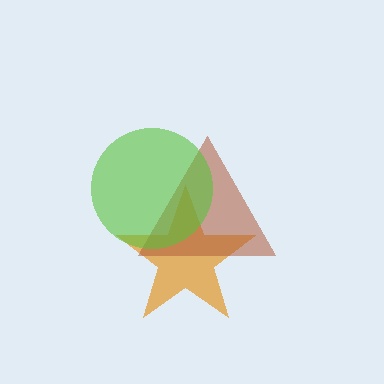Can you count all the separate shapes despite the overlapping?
Yes, there are 3 separate shapes.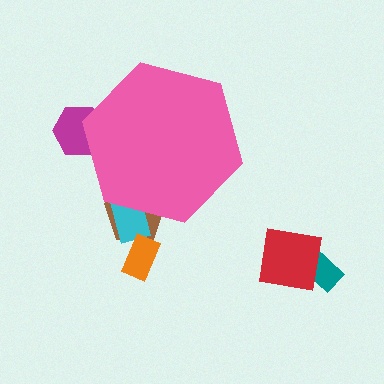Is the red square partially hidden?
No, the red square is fully visible.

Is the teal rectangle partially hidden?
No, the teal rectangle is fully visible.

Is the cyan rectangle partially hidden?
Yes, the cyan rectangle is partially hidden behind the pink hexagon.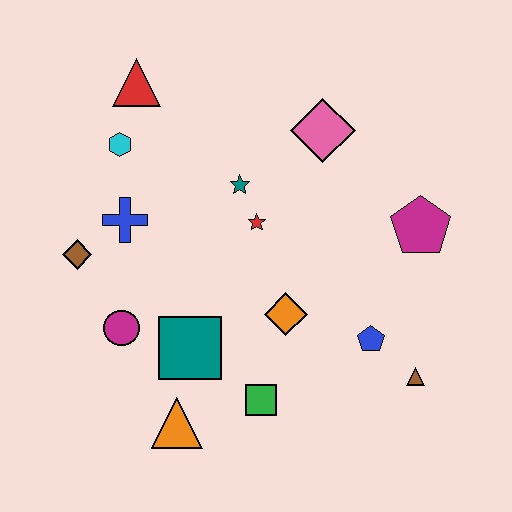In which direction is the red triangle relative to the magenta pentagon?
The red triangle is to the left of the magenta pentagon.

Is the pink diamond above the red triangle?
No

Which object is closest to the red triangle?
The cyan hexagon is closest to the red triangle.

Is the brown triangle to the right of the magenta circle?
Yes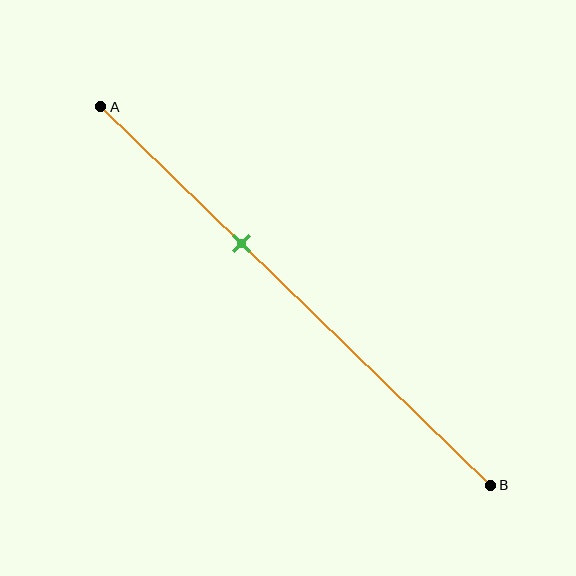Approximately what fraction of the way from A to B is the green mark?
The green mark is approximately 35% of the way from A to B.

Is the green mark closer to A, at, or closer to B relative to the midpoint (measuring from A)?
The green mark is closer to point A than the midpoint of segment AB.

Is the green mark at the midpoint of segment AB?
No, the mark is at about 35% from A, not at the 50% midpoint.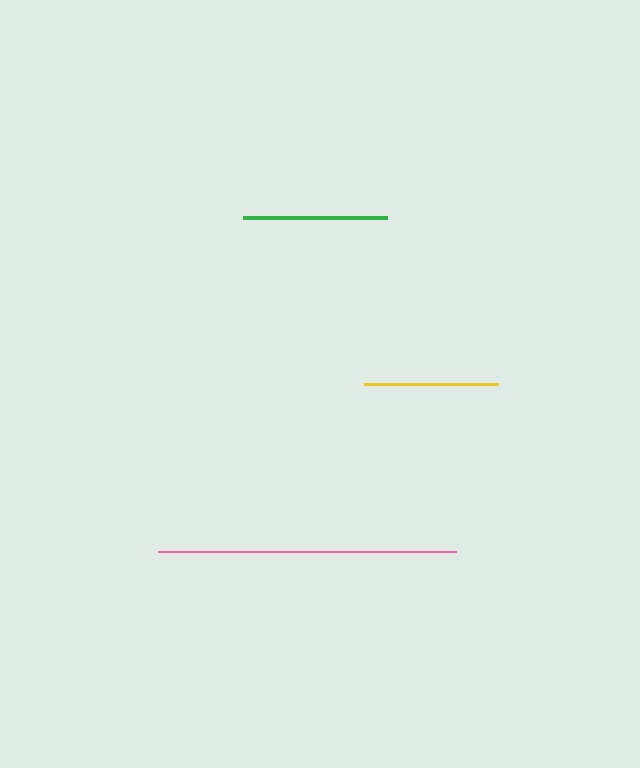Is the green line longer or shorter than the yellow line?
The green line is longer than the yellow line.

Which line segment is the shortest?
The yellow line is the shortest at approximately 135 pixels.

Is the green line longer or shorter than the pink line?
The pink line is longer than the green line.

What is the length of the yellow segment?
The yellow segment is approximately 135 pixels long.